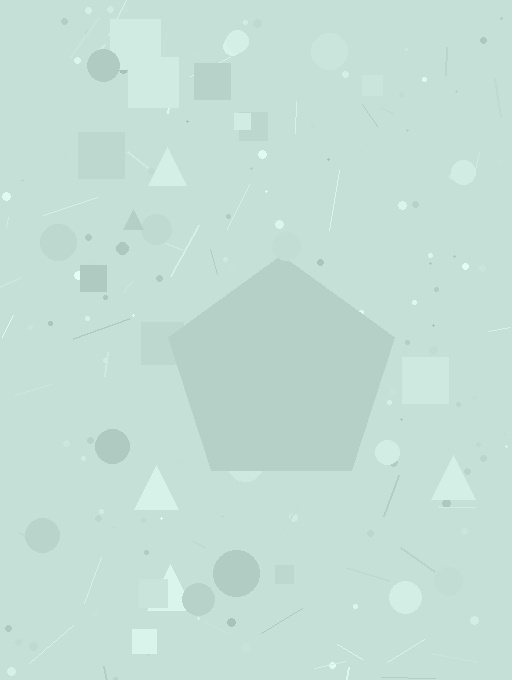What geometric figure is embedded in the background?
A pentagon is embedded in the background.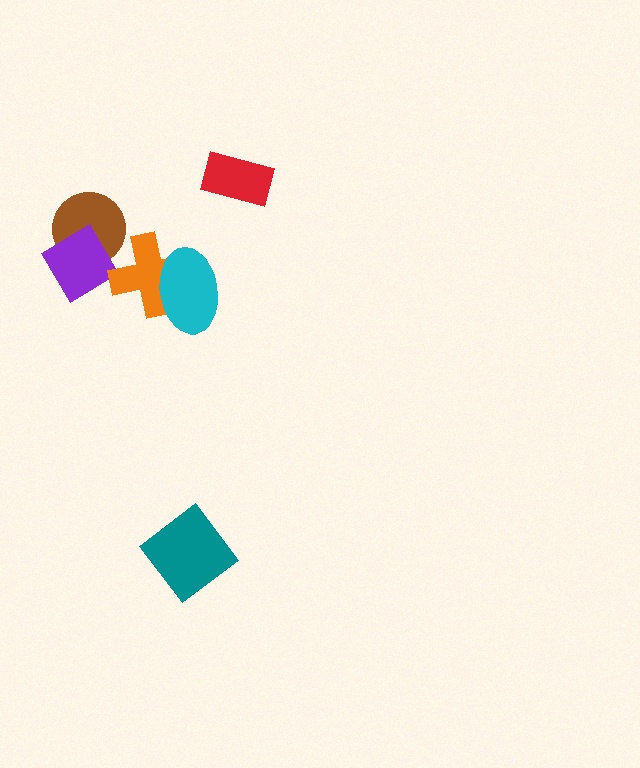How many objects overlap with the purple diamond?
2 objects overlap with the purple diamond.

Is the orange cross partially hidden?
Yes, it is partially covered by another shape.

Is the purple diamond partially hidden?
Yes, it is partially covered by another shape.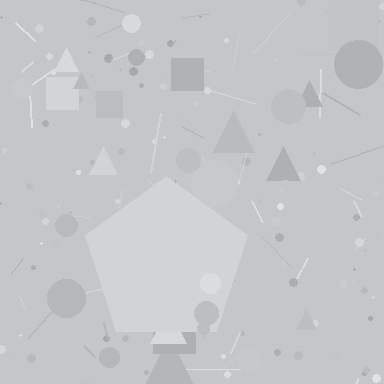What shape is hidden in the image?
A pentagon is hidden in the image.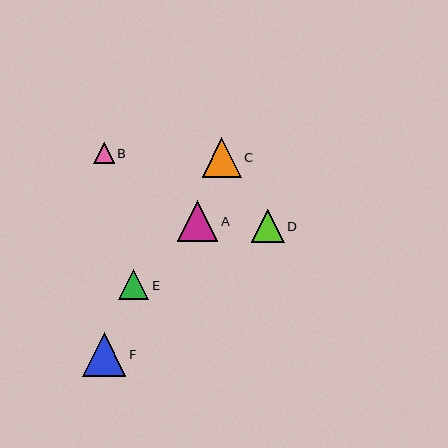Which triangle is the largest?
Triangle F is the largest with a size of approximately 44 pixels.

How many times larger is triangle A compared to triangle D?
Triangle A is approximately 1.2 times the size of triangle D.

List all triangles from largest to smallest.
From largest to smallest: F, A, C, D, E, B.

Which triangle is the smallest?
Triangle B is the smallest with a size of approximately 21 pixels.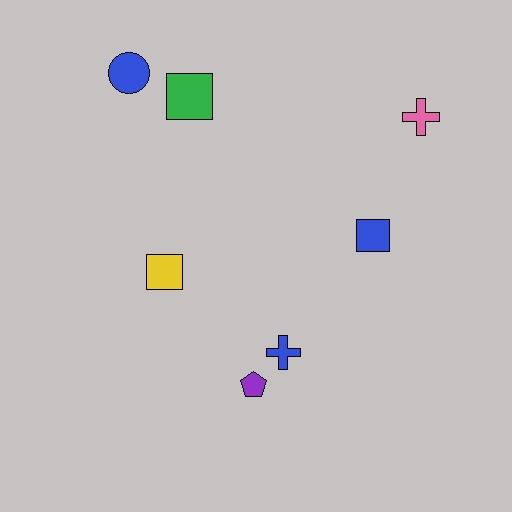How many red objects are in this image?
There are no red objects.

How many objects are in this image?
There are 7 objects.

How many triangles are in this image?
There are no triangles.